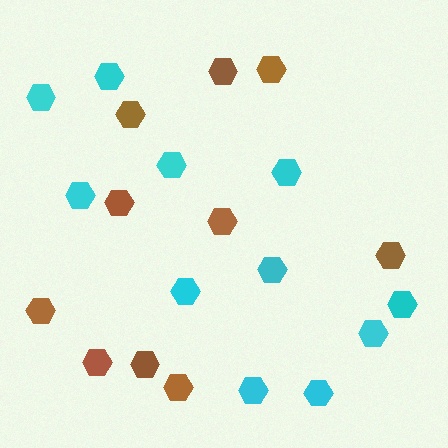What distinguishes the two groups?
There are 2 groups: one group of cyan hexagons (11) and one group of brown hexagons (10).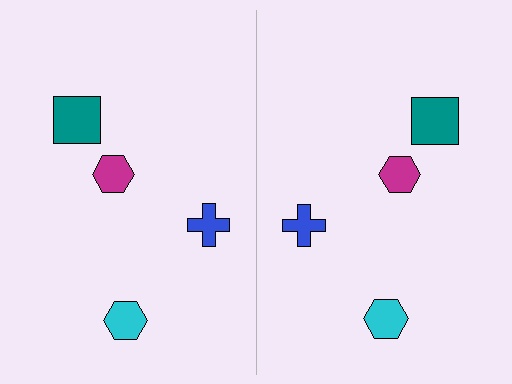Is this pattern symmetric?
Yes, this pattern has bilateral (reflection) symmetry.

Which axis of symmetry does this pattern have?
The pattern has a vertical axis of symmetry running through the center of the image.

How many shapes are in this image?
There are 8 shapes in this image.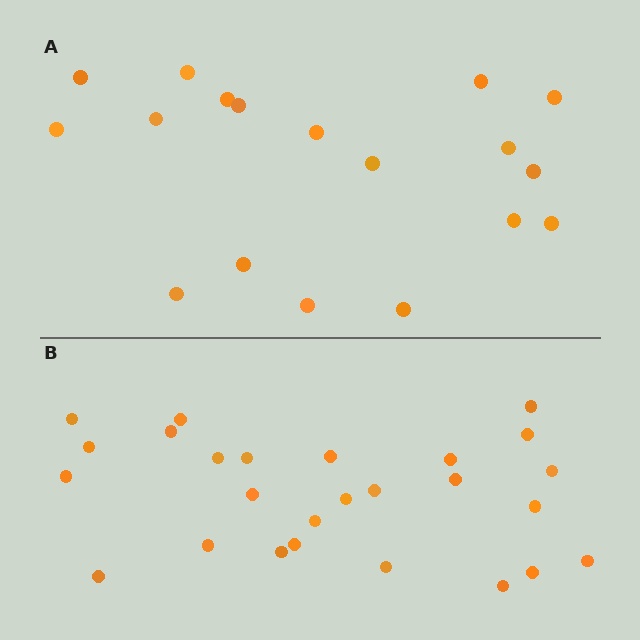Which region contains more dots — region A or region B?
Region B (the bottom region) has more dots.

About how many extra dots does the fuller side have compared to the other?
Region B has roughly 8 or so more dots than region A.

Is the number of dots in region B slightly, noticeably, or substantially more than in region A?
Region B has noticeably more, but not dramatically so. The ratio is roughly 1.4 to 1.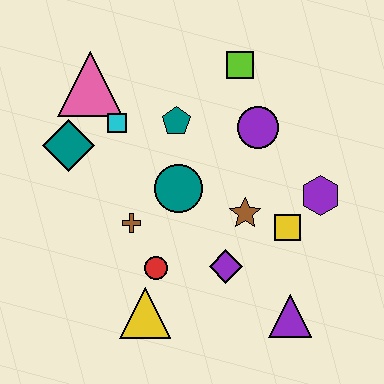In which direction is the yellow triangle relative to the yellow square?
The yellow triangle is to the left of the yellow square.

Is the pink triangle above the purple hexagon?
Yes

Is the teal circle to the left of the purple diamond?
Yes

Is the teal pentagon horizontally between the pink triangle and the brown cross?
No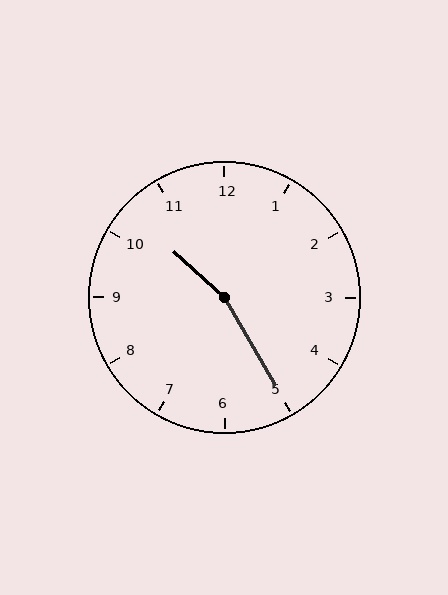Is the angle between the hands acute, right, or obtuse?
It is obtuse.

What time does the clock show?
10:25.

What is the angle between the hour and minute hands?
Approximately 162 degrees.